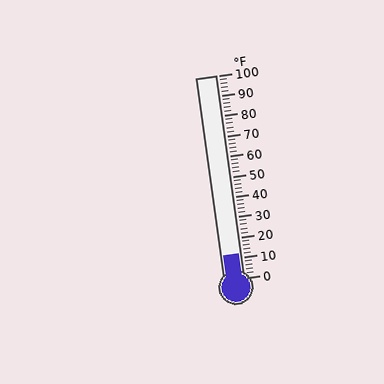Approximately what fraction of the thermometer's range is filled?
The thermometer is filled to approximately 10% of its range.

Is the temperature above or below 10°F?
The temperature is above 10°F.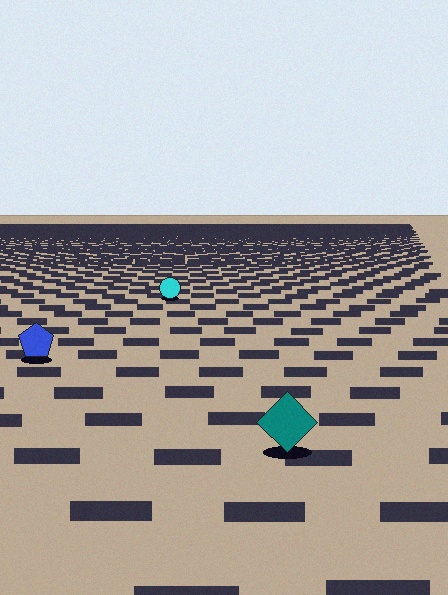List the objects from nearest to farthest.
From nearest to farthest: the teal diamond, the blue pentagon, the cyan circle.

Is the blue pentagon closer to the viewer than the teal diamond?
No. The teal diamond is closer — you can tell from the texture gradient: the ground texture is coarser near it.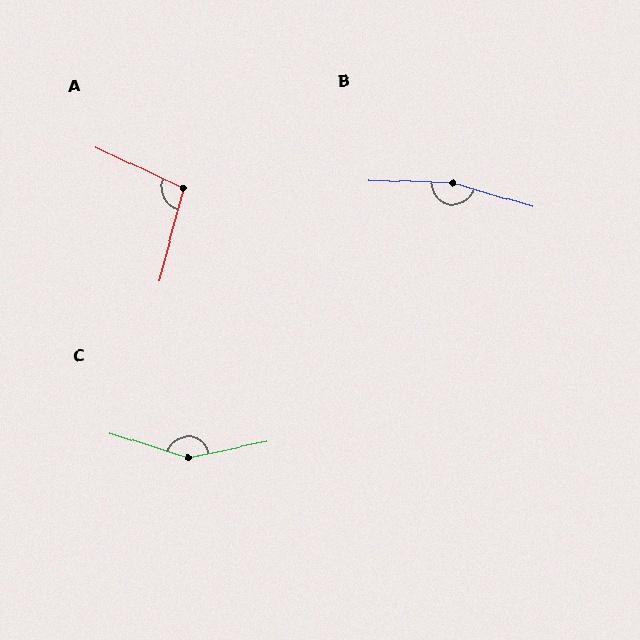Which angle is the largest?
B, at approximately 166 degrees.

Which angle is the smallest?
A, at approximately 100 degrees.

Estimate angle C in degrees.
Approximately 151 degrees.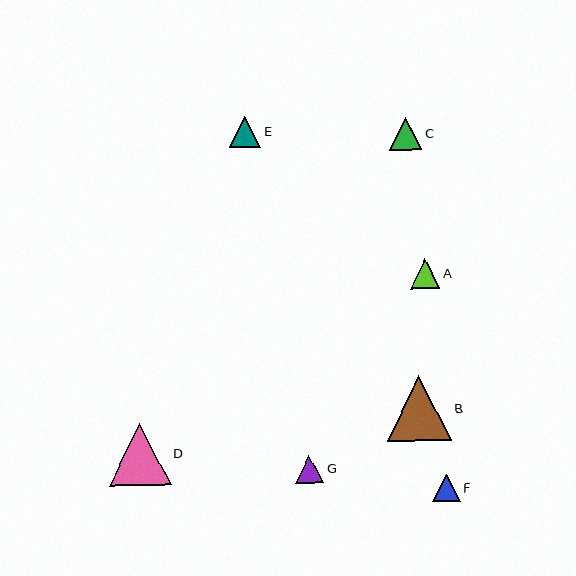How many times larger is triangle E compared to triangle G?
Triangle E is approximately 1.1 times the size of triangle G.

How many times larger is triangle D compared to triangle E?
Triangle D is approximately 2.0 times the size of triangle E.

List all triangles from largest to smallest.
From largest to smallest: B, D, C, E, A, G, F.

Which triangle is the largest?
Triangle B is the largest with a size of approximately 65 pixels.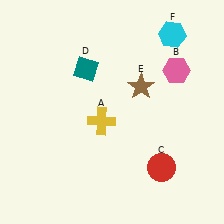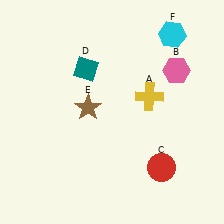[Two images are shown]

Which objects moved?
The objects that moved are: the yellow cross (A), the brown star (E).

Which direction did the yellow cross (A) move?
The yellow cross (A) moved right.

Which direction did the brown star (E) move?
The brown star (E) moved left.